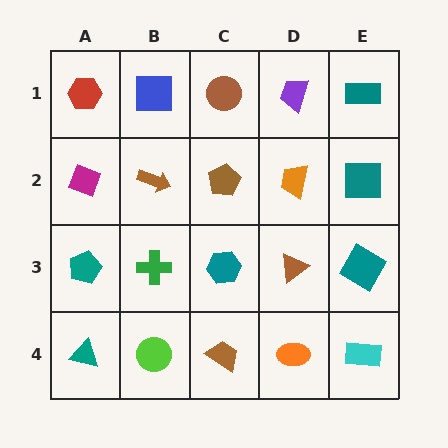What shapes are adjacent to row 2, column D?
A purple trapezoid (row 1, column D), a brown triangle (row 3, column D), a brown pentagon (row 2, column C), a teal square (row 2, column E).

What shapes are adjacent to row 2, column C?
A brown circle (row 1, column C), a teal hexagon (row 3, column C), a brown arrow (row 2, column B), an orange trapezoid (row 2, column D).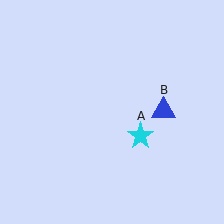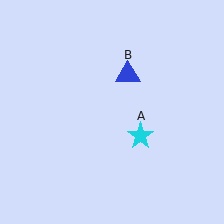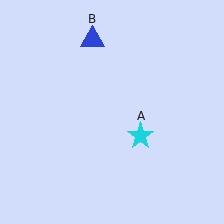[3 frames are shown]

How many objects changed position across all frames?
1 object changed position: blue triangle (object B).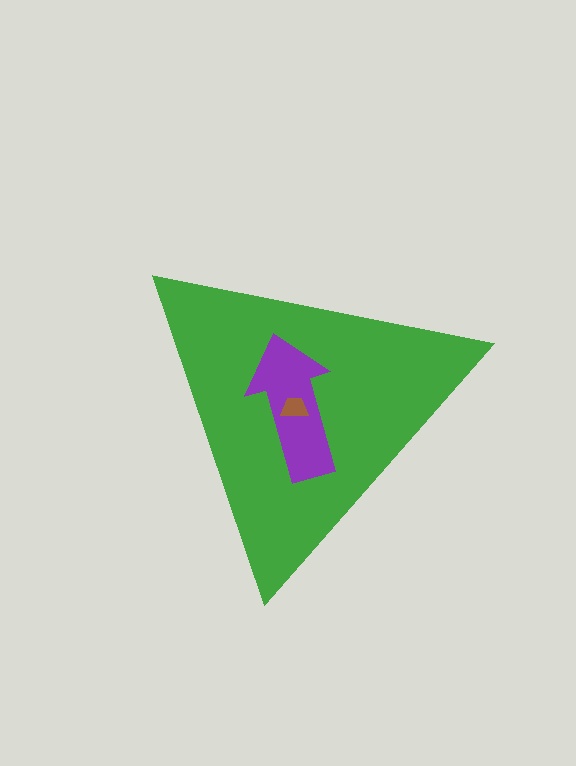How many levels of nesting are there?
3.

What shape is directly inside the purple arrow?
The brown trapezoid.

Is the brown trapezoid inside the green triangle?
Yes.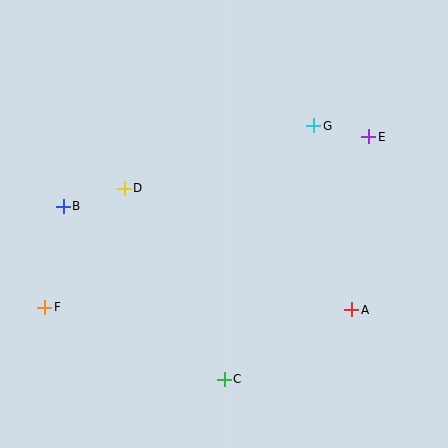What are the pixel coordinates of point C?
Point C is at (224, 379).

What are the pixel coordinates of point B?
Point B is at (63, 206).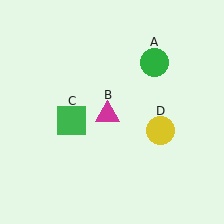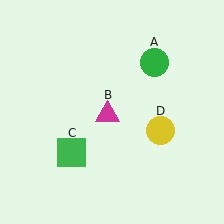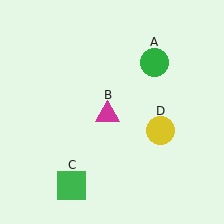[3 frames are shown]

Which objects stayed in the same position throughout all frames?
Green circle (object A) and magenta triangle (object B) and yellow circle (object D) remained stationary.